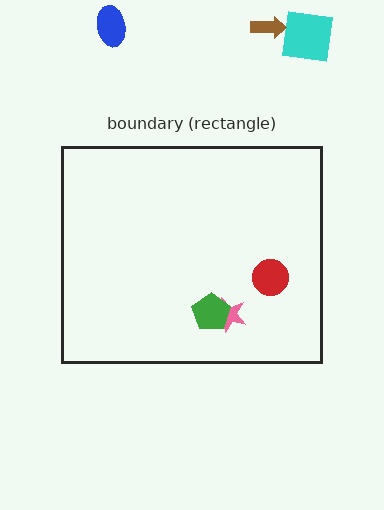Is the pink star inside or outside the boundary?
Inside.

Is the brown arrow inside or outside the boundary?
Outside.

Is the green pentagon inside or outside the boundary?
Inside.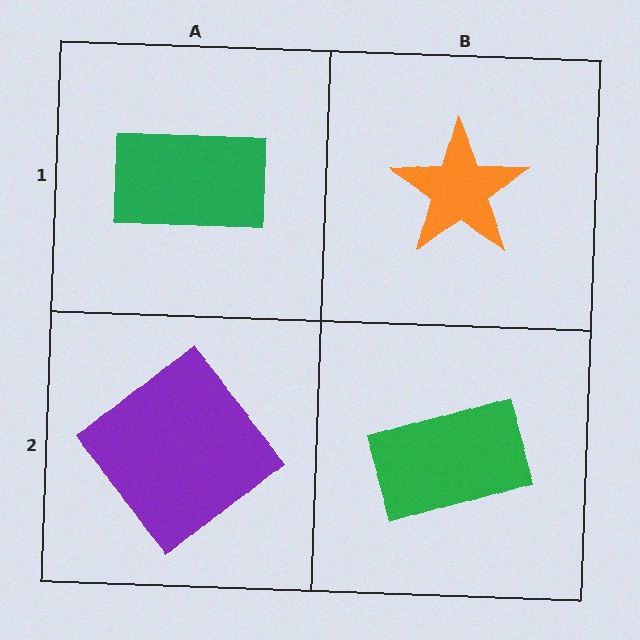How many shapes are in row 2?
2 shapes.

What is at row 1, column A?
A green rectangle.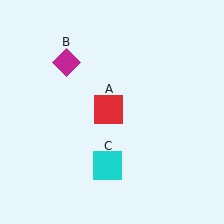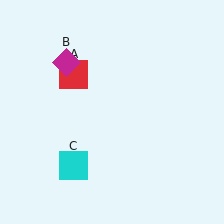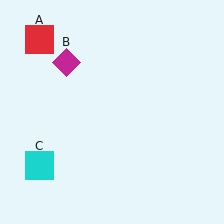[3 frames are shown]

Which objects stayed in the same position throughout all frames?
Magenta diamond (object B) remained stationary.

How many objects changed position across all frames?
2 objects changed position: red square (object A), cyan square (object C).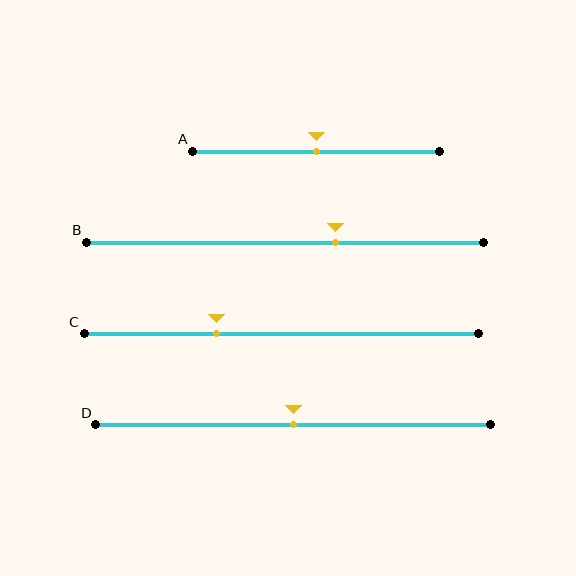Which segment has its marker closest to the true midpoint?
Segment A has its marker closest to the true midpoint.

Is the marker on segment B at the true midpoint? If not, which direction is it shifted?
No, the marker on segment B is shifted to the right by about 13% of the segment length.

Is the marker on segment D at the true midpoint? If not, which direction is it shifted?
Yes, the marker on segment D is at the true midpoint.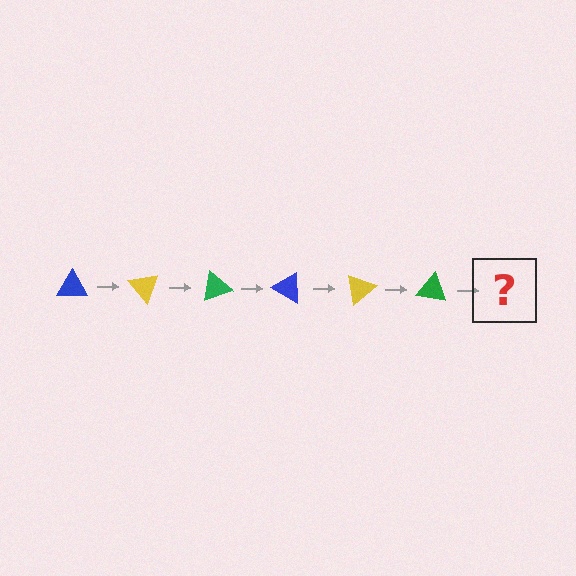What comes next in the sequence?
The next element should be a blue triangle, rotated 300 degrees from the start.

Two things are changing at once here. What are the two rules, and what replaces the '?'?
The two rules are that it rotates 50 degrees each step and the color cycles through blue, yellow, and green. The '?' should be a blue triangle, rotated 300 degrees from the start.